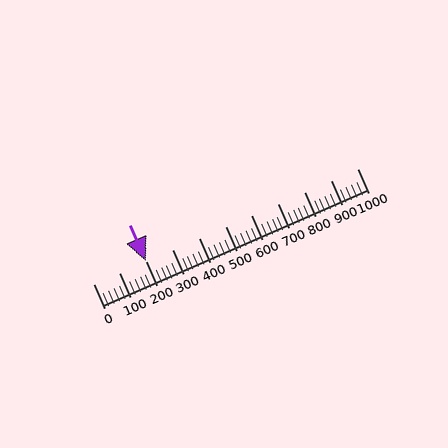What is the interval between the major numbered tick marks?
The major tick marks are spaced 100 units apart.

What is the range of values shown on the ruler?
The ruler shows values from 0 to 1000.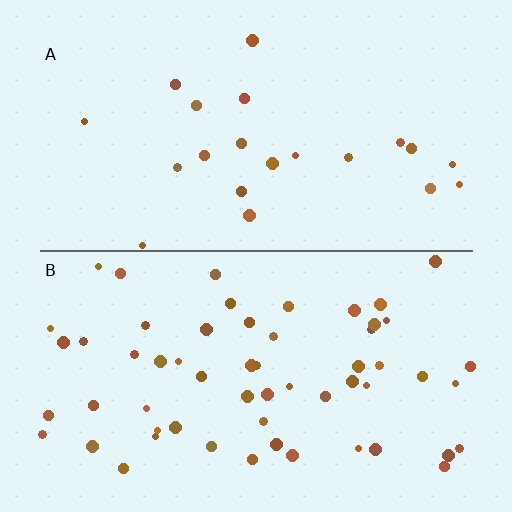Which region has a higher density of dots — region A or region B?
B (the bottom).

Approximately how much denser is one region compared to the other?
Approximately 2.7× — region B over region A.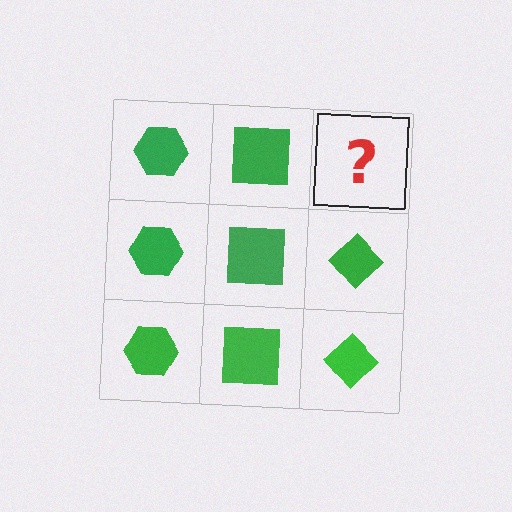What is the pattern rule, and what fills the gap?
The rule is that each column has a consistent shape. The gap should be filled with a green diamond.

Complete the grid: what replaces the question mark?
The question mark should be replaced with a green diamond.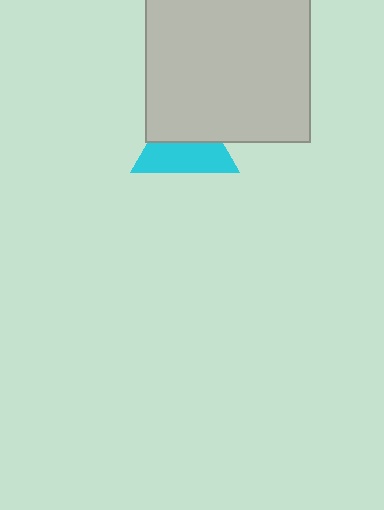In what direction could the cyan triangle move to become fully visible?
The cyan triangle could move down. That would shift it out from behind the light gray square entirely.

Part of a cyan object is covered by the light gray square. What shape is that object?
It is a triangle.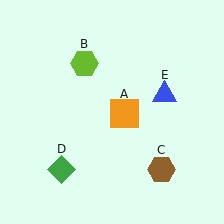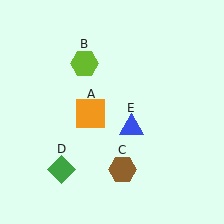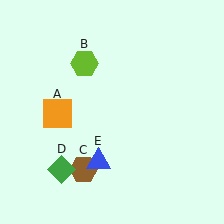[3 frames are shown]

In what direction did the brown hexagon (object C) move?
The brown hexagon (object C) moved left.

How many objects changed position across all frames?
3 objects changed position: orange square (object A), brown hexagon (object C), blue triangle (object E).